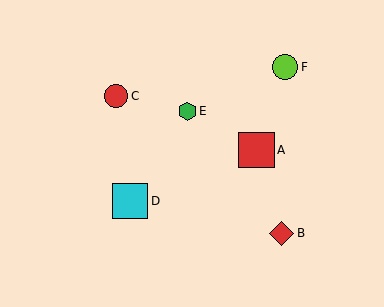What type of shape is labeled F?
Shape F is a lime circle.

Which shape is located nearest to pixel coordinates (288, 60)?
The lime circle (labeled F) at (285, 67) is nearest to that location.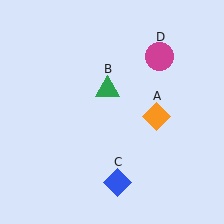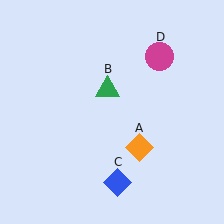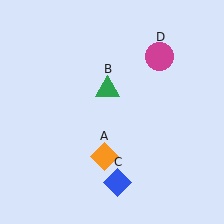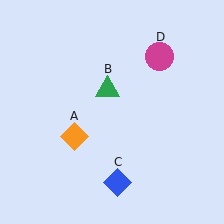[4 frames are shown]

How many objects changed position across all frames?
1 object changed position: orange diamond (object A).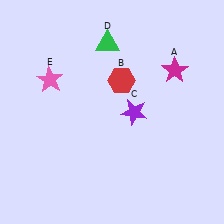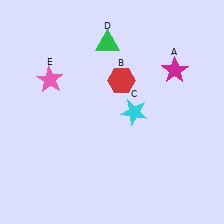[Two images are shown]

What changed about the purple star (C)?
In Image 1, C is purple. In Image 2, it changed to cyan.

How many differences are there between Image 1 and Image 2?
There is 1 difference between the two images.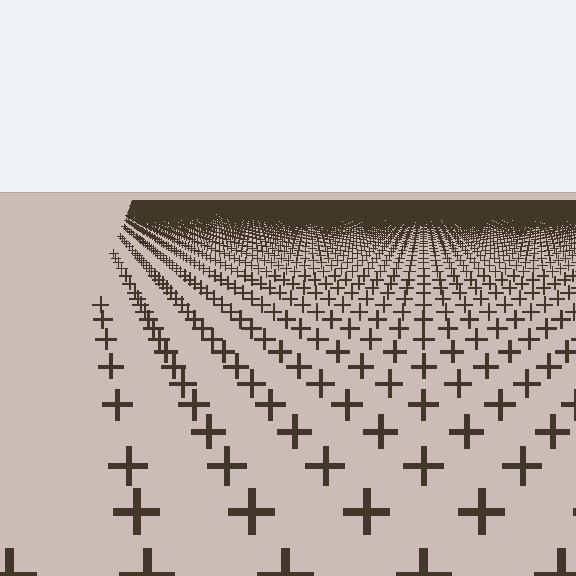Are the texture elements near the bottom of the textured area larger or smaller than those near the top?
Larger. Near the bottom, elements are closer to the viewer and appear at a bigger on-screen size.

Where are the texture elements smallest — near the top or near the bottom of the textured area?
Near the top.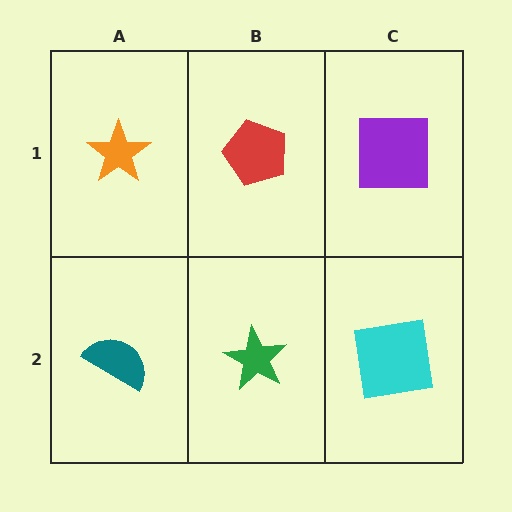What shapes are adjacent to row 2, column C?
A purple square (row 1, column C), a green star (row 2, column B).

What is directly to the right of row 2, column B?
A cyan square.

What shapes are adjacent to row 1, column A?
A teal semicircle (row 2, column A), a red pentagon (row 1, column B).